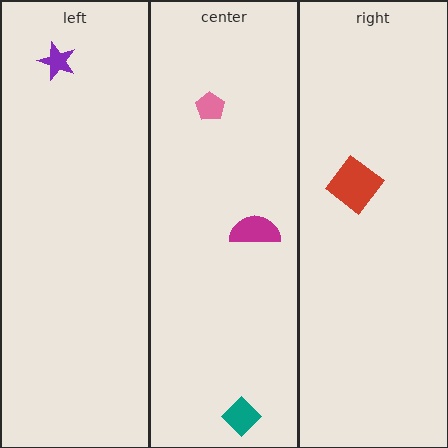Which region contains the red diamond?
The right region.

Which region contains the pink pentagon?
The center region.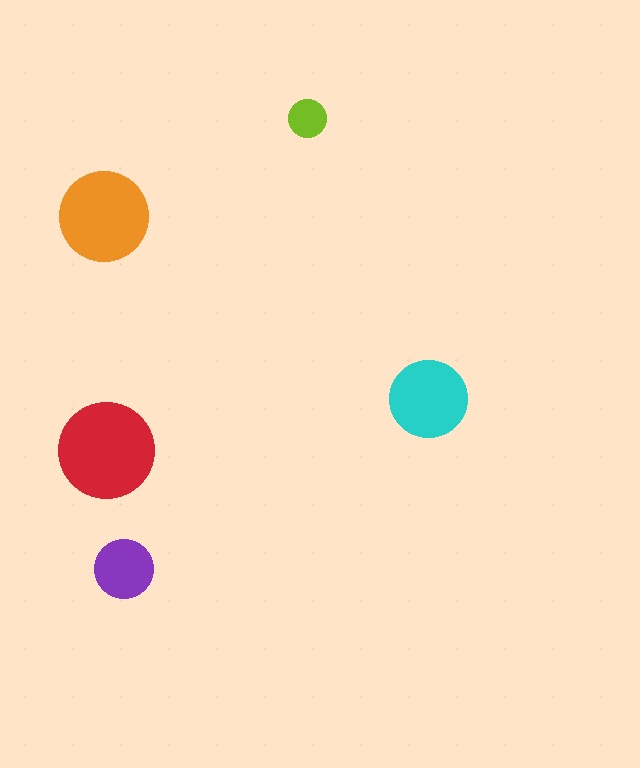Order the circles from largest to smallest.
the red one, the orange one, the cyan one, the purple one, the lime one.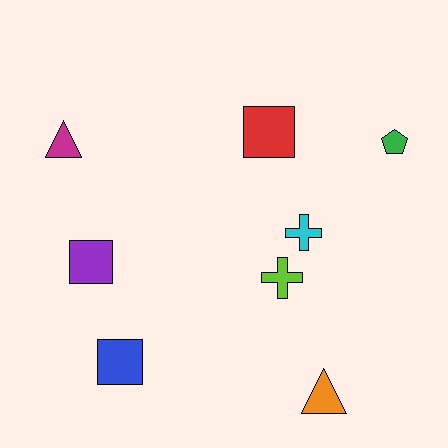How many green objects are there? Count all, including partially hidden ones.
There is 1 green object.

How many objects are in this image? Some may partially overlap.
There are 8 objects.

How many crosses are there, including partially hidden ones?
There are 2 crosses.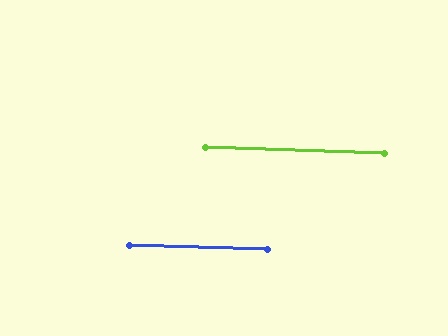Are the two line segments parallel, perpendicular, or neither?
Parallel — their directions differ by only 0.0°.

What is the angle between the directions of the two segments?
Approximately 0 degrees.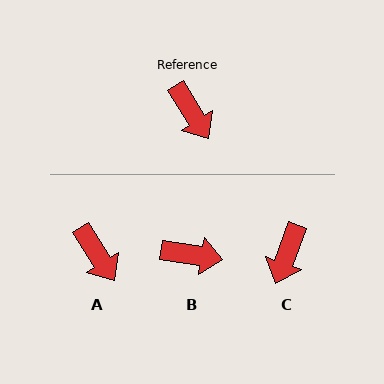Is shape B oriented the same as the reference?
No, it is off by about 49 degrees.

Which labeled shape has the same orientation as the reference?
A.